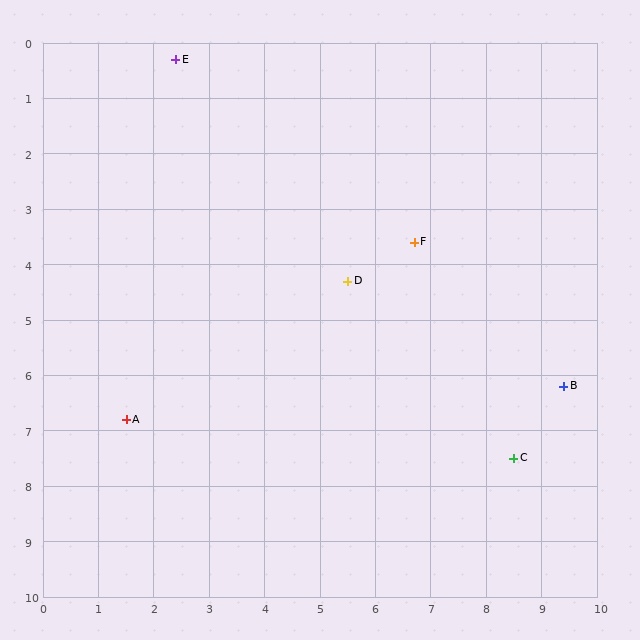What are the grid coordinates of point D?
Point D is at approximately (5.5, 4.3).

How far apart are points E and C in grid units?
Points E and C are about 9.4 grid units apart.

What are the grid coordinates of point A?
Point A is at approximately (1.5, 6.8).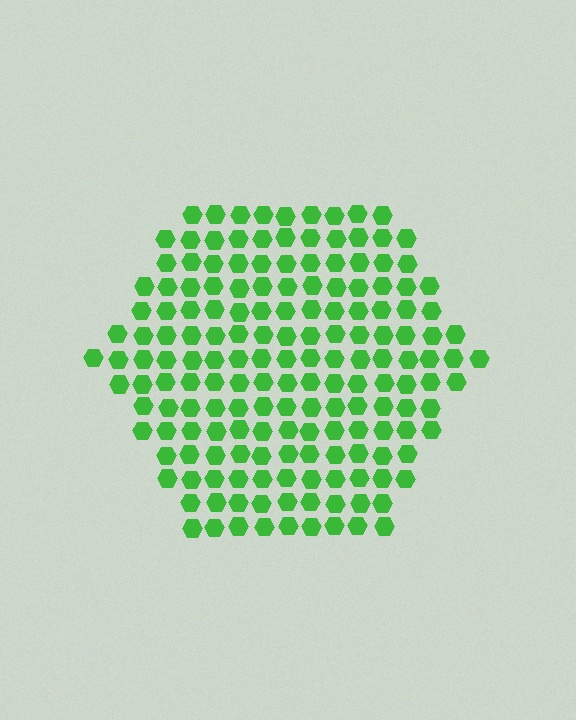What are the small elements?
The small elements are hexagons.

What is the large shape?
The large shape is a hexagon.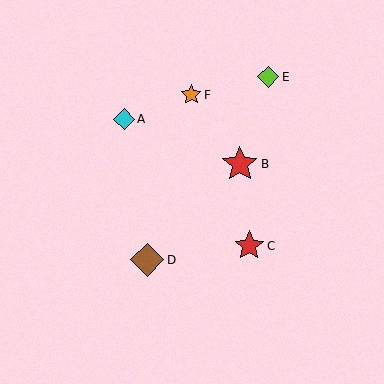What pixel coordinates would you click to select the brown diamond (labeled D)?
Click at (147, 260) to select the brown diamond D.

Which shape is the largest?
The red star (labeled B) is the largest.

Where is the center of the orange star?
The center of the orange star is at (191, 95).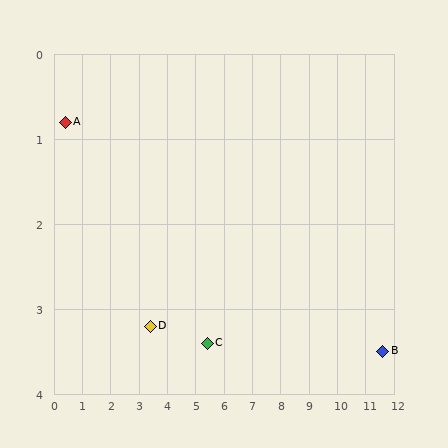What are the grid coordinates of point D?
Point D is at approximately (3.4, 3.2).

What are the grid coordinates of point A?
Point A is at approximately (0.4, 0.8).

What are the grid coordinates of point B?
Point B is at approximately (11.6, 3.5).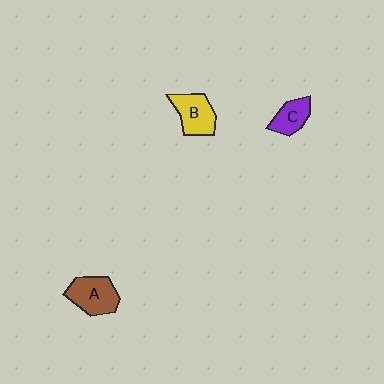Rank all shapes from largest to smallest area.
From largest to smallest: A (brown), B (yellow), C (purple).